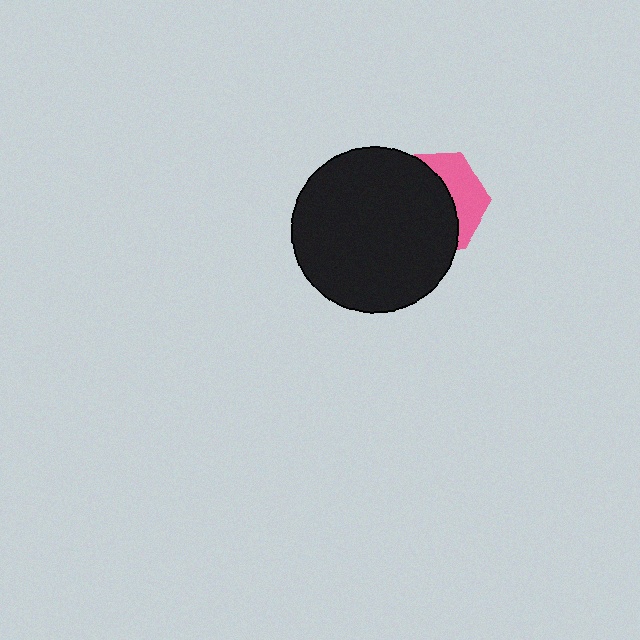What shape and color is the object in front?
The object in front is a black circle.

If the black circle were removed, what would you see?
You would see the complete pink hexagon.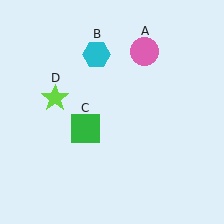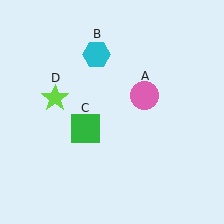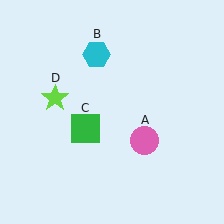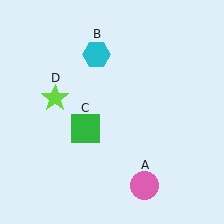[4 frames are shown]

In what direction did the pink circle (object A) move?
The pink circle (object A) moved down.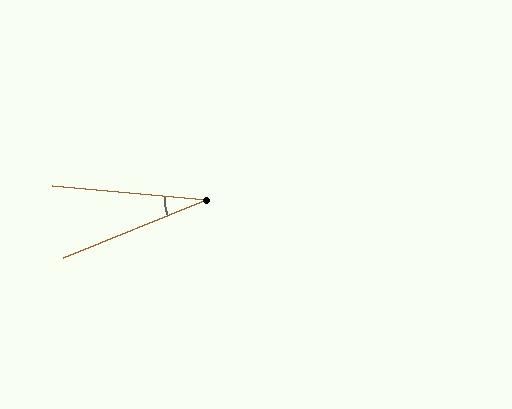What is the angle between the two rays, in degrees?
Approximately 27 degrees.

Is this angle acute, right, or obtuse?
It is acute.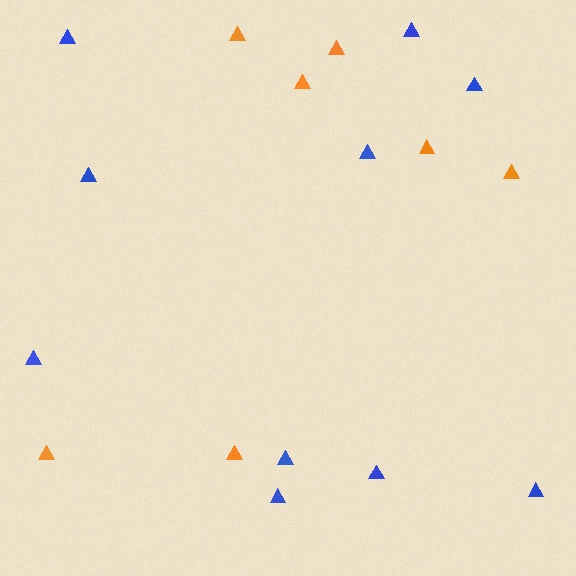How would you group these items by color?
There are 2 groups: one group of blue triangles (10) and one group of orange triangles (7).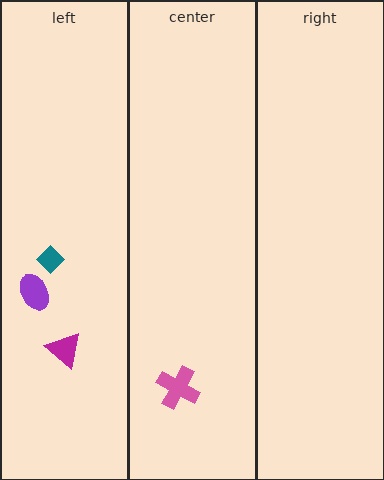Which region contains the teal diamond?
The left region.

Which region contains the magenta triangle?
The left region.